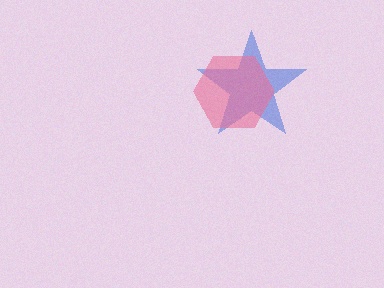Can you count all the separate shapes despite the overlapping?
Yes, there are 2 separate shapes.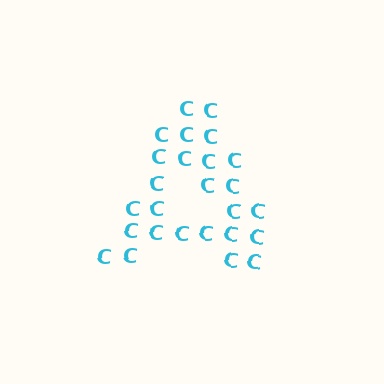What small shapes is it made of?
It is made of small letter C's.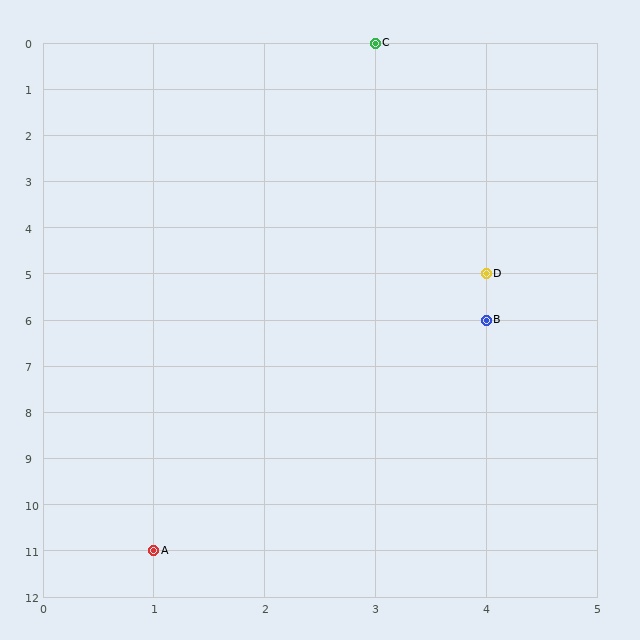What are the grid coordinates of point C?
Point C is at grid coordinates (3, 0).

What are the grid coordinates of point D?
Point D is at grid coordinates (4, 5).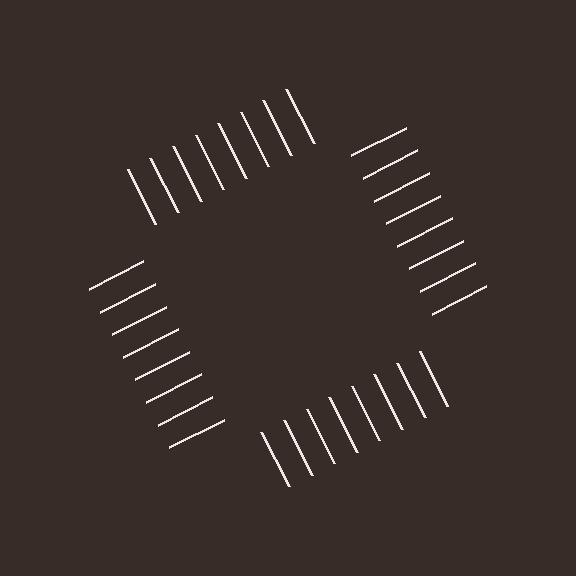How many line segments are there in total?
32 — 8 along each of the 4 edges.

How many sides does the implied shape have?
4 sides — the line-ends trace a square.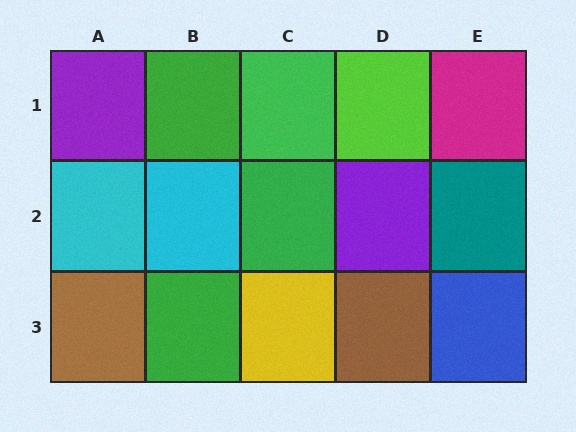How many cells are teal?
1 cell is teal.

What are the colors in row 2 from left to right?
Cyan, cyan, green, purple, teal.